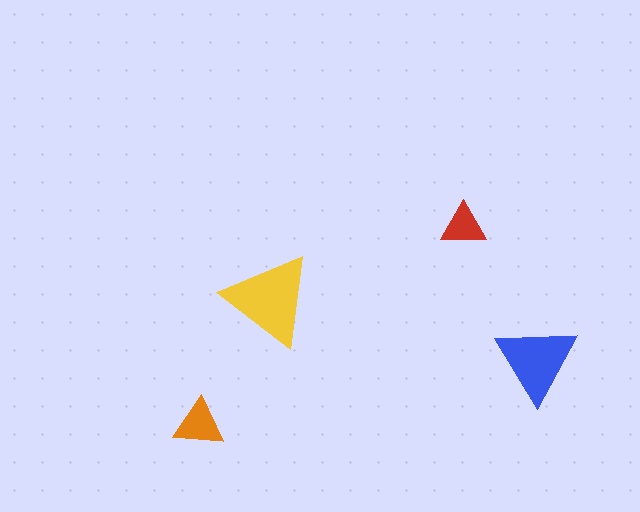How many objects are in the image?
There are 4 objects in the image.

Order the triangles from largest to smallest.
the yellow one, the blue one, the orange one, the red one.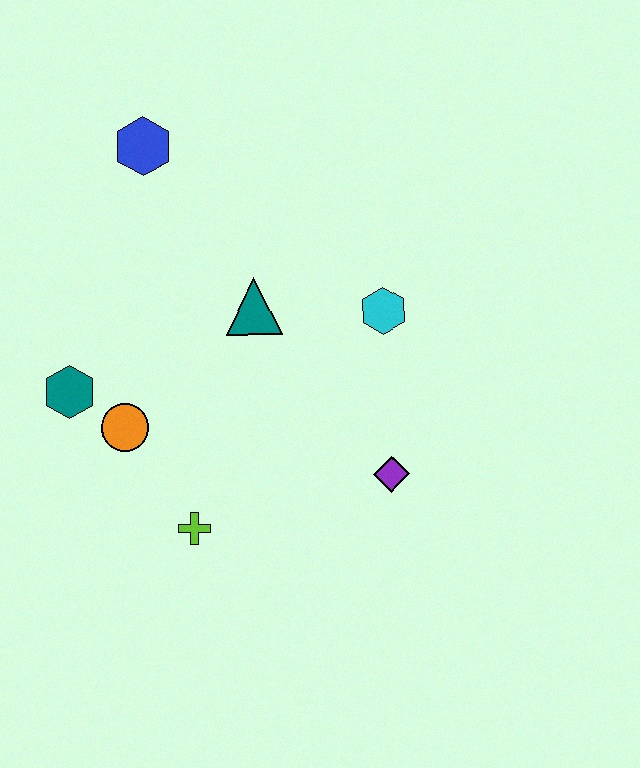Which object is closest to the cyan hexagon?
The teal triangle is closest to the cyan hexagon.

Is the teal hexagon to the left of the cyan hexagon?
Yes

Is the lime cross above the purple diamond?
No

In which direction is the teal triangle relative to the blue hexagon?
The teal triangle is below the blue hexagon.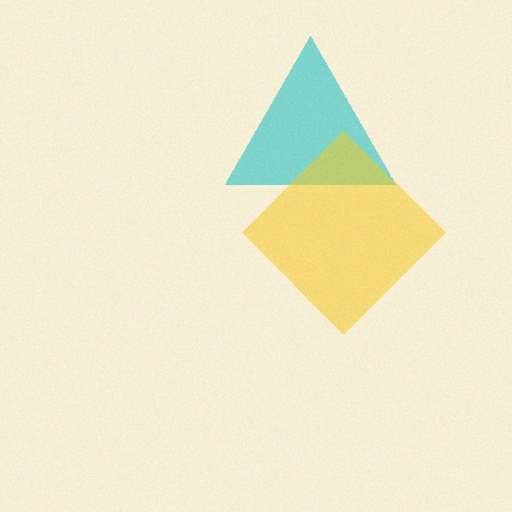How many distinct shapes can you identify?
There are 2 distinct shapes: a cyan triangle, a yellow diamond.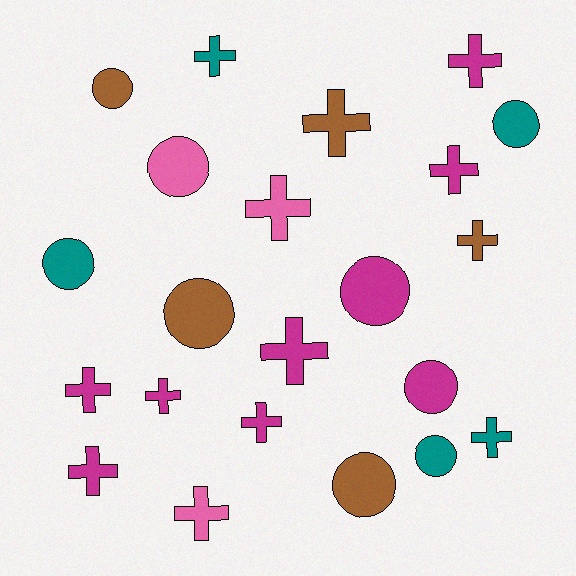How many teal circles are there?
There are 3 teal circles.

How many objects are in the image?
There are 22 objects.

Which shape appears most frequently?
Cross, with 13 objects.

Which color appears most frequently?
Magenta, with 9 objects.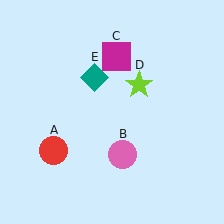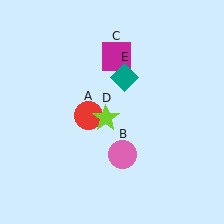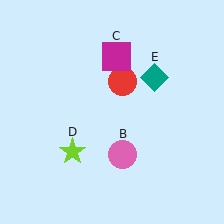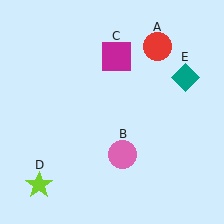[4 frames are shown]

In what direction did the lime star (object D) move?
The lime star (object D) moved down and to the left.